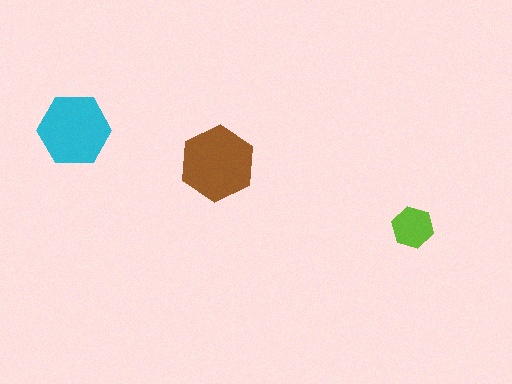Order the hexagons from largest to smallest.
the brown one, the cyan one, the lime one.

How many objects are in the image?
There are 3 objects in the image.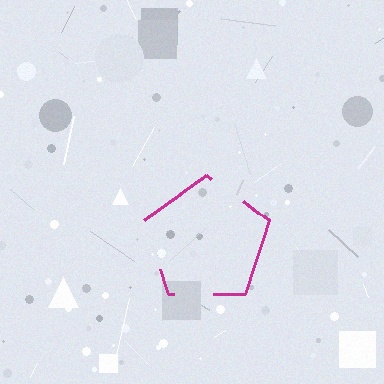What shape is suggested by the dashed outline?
The dashed outline suggests a pentagon.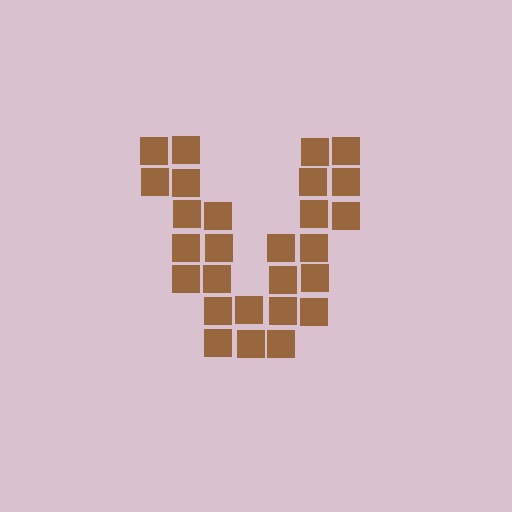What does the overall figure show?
The overall figure shows the letter V.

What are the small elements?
The small elements are squares.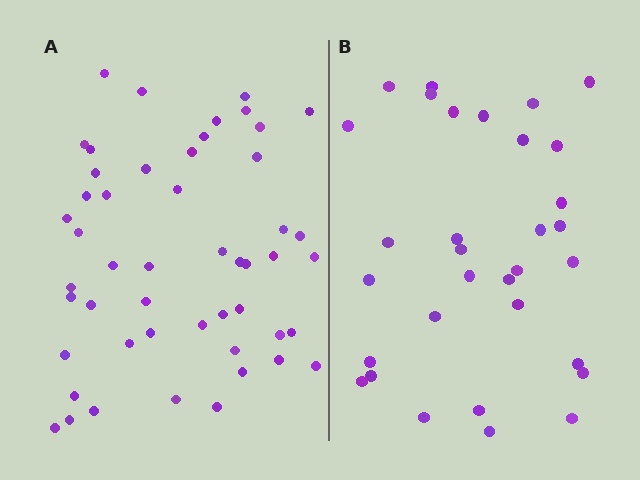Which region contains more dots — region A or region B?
Region A (the left region) has more dots.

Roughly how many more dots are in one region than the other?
Region A has approximately 20 more dots than region B.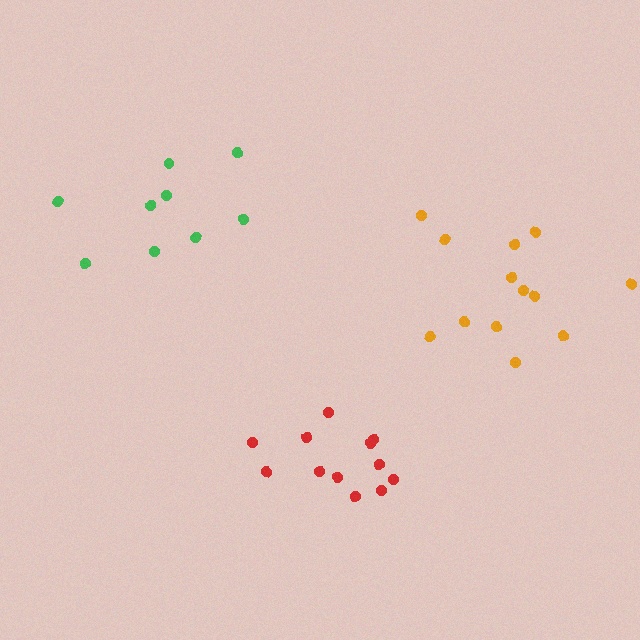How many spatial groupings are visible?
There are 3 spatial groupings.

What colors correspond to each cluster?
The clusters are colored: orange, green, red.